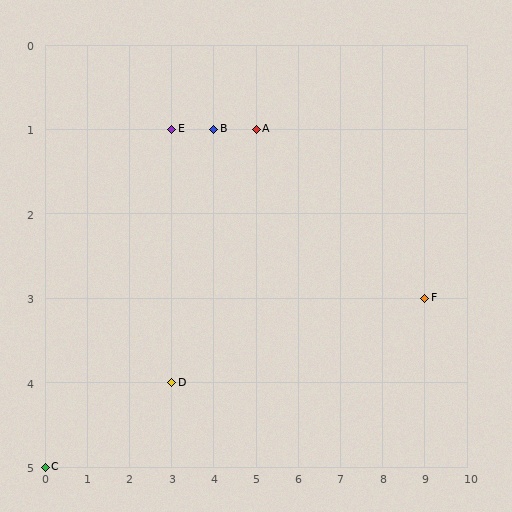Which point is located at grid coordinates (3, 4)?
Point D is at (3, 4).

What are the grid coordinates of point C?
Point C is at grid coordinates (0, 5).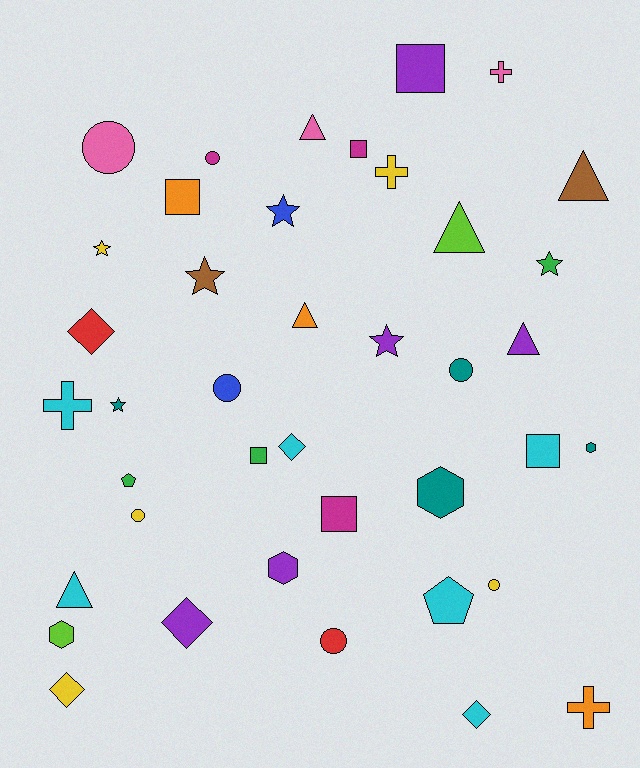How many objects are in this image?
There are 40 objects.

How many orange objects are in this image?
There are 3 orange objects.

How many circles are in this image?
There are 7 circles.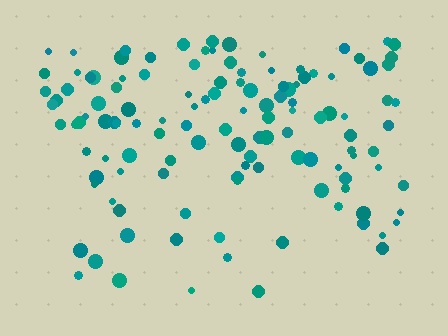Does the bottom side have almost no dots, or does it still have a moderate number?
Still a moderate number, just noticeably fewer than the top.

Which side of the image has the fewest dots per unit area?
The bottom.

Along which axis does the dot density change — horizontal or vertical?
Vertical.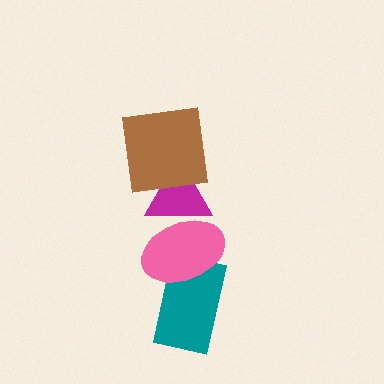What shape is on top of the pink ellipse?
The magenta triangle is on top of the pink ellipse.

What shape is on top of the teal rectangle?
The pink ellipse is on top of the teal rectangle.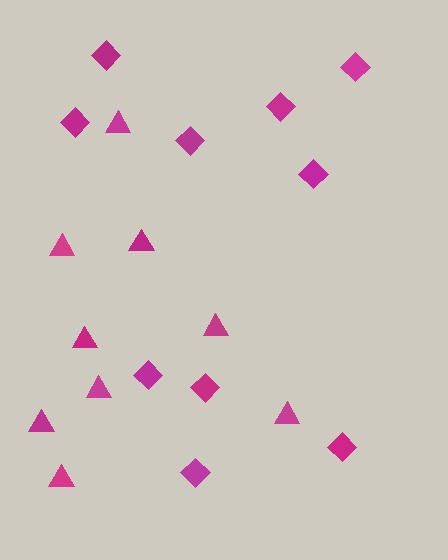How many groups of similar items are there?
There are 2 groups: one group of triangles (9) and one group of diamonds (10).